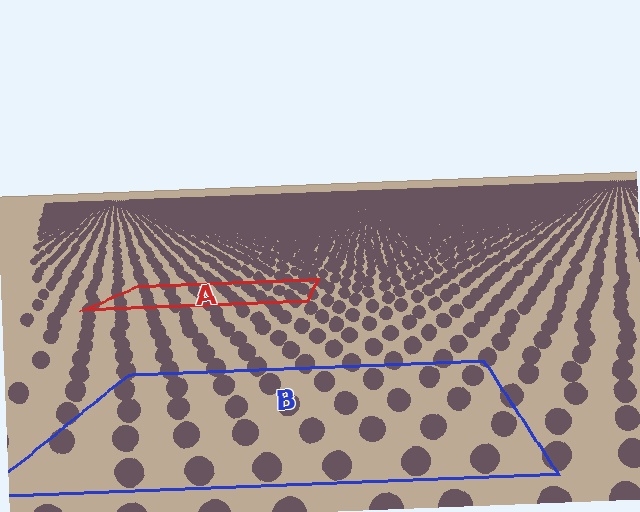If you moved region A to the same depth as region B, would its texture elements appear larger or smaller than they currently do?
They would appear larger. At a closer depth, the same texture elements are projected at a bigger on-screen size.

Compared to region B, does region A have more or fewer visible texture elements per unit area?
Region A has more texture elements per unit area — they are packed more densely because it is farther away.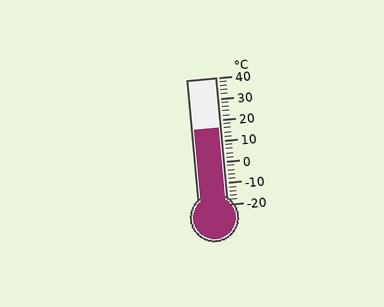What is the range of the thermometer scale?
The thermometer scale ranges from -20°C to 40°C.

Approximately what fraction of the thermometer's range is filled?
The thermometer is filled to approximately 60% of its range.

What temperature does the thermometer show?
The thermometer shows approximately 16°C.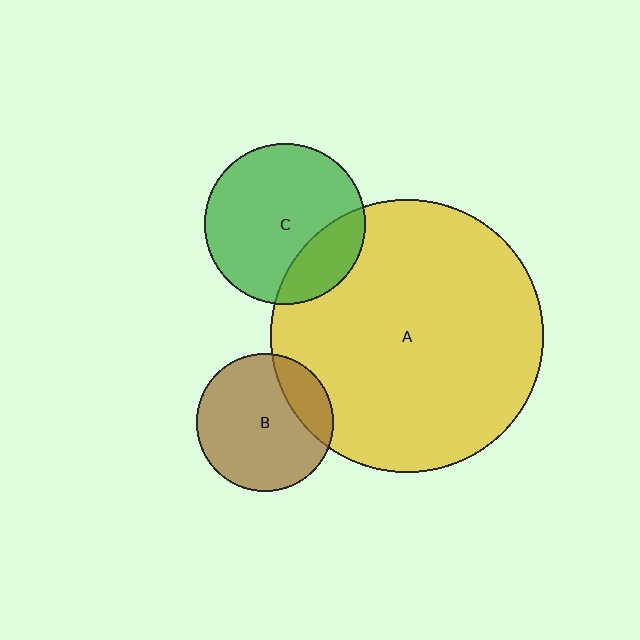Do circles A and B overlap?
Yes.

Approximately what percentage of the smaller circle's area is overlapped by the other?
Approximately 20%.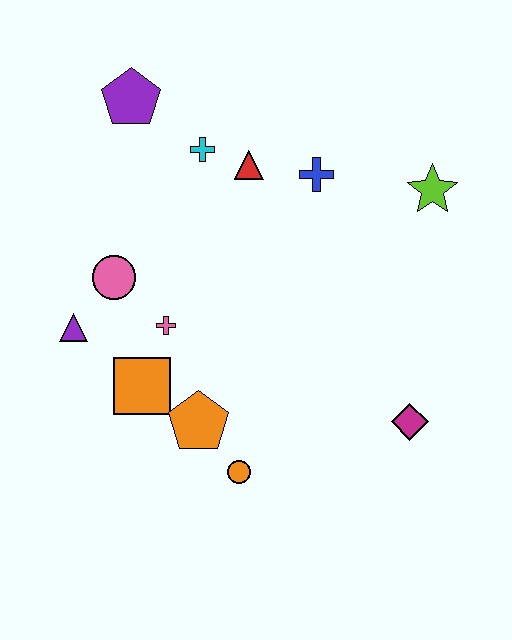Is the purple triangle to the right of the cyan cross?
No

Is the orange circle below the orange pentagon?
Yes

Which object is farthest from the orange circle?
The purple pentagon is farthest from the orange circle.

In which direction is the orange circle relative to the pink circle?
The orange circle is below the pink circle.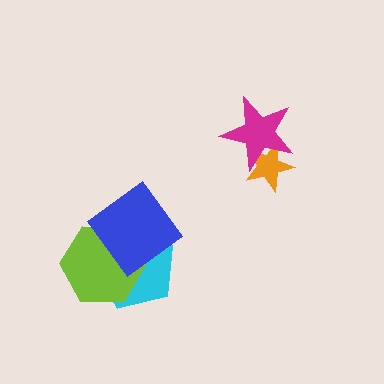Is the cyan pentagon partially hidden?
Yes, it is partially covered by another shape.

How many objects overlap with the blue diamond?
2 objects overlap with the blue diamond.